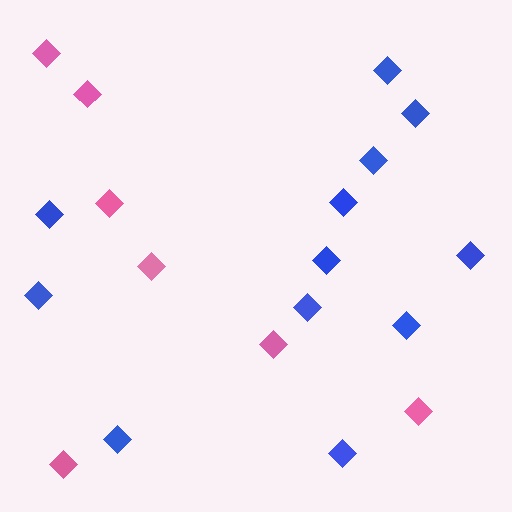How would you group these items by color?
There are 2 groups: one group of pink diamonds (7) and one group of blue diamonds (12).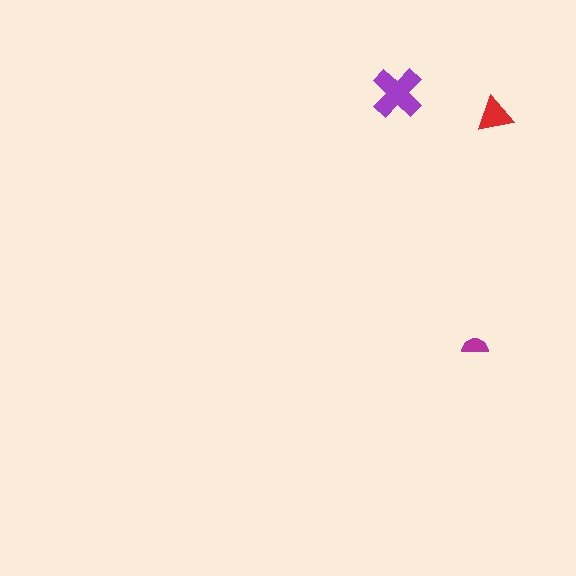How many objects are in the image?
There are 3 objects in the image.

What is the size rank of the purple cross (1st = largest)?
1st.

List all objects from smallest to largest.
The magenta semicircle, the red triangle, the purple cross.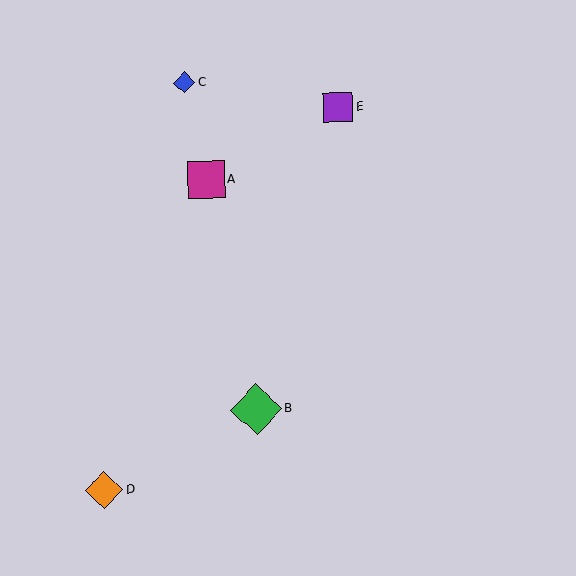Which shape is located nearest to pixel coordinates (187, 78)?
The blue diamond (labeled C) at (184, 83) is nearest to that location.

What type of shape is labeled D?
Shape D is an orange diamond.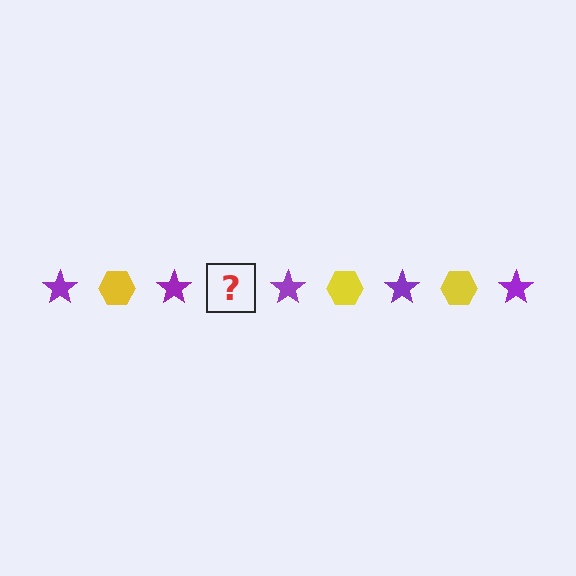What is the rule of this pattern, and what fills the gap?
The rule is that the pattern alternates between purple star and yellow hexagon. The gap should be filled with a yellow hexagon.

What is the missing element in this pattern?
The missing element is a yellow hexagon.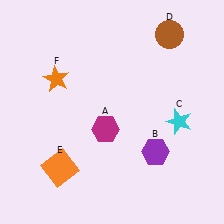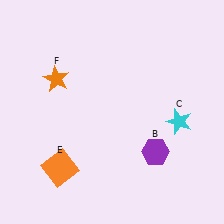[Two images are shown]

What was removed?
The magenta hexagon (A), the brown circle (D) were removed in Image 2.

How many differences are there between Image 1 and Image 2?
There are 2 differences between the two images.